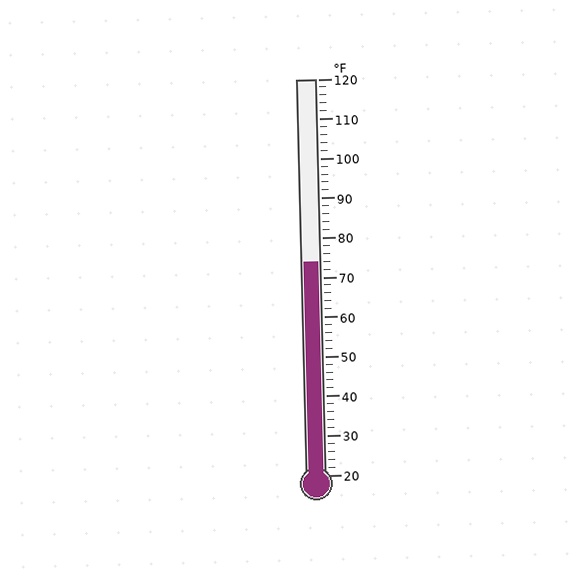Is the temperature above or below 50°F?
The temperature is above 50°F.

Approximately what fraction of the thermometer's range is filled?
The thermometer is filled to approximately 55% of its range.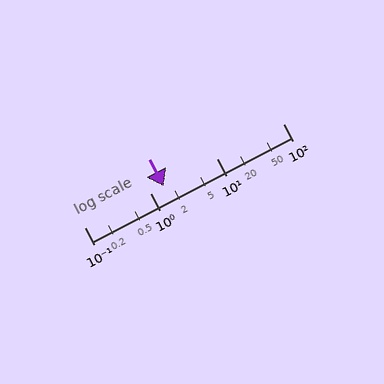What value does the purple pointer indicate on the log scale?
The pointer indicates approximately 1.6.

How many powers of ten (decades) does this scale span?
The scale spans 3 decades, from 0.1 to 100.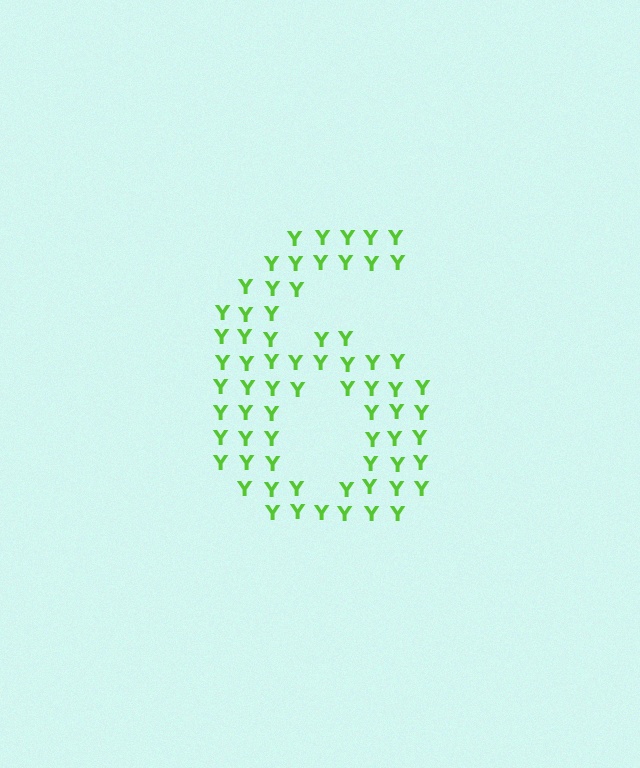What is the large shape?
The large shape is the digit 6.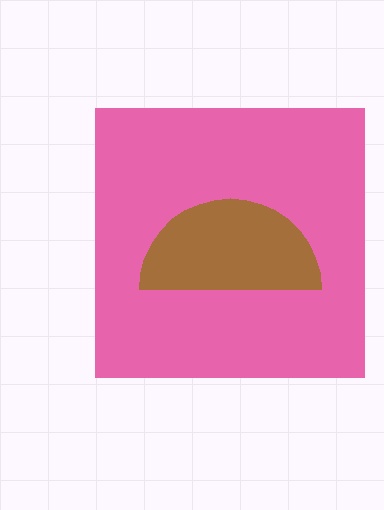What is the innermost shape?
The brown semicircle.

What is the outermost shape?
The pink square.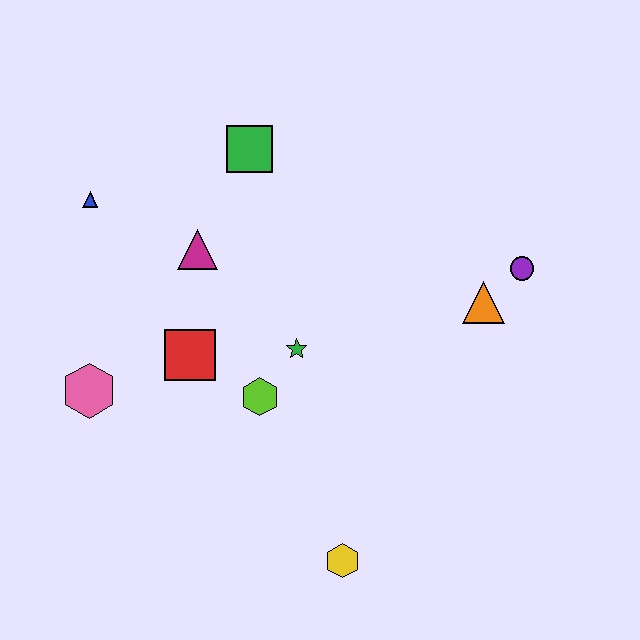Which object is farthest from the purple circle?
The pink hexagon is farthest from the purple circle.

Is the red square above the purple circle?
No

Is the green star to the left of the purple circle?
Yes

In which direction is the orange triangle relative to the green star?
The orange triangle is to the right of the green star.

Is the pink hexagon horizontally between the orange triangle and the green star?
No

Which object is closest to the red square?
The lime hexagon is closest to the red square.